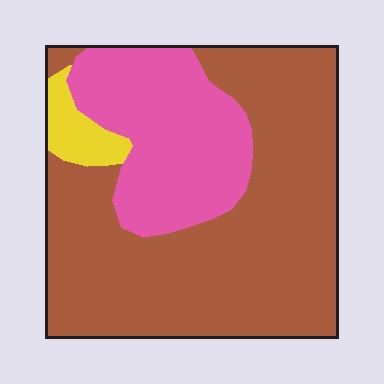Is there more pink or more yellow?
Pink.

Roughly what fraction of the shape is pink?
Pink covers roughly 30% of the shape.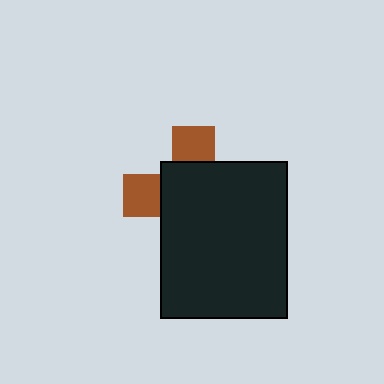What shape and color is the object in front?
The object in front is a black rectangle.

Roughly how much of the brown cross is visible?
A small part of it is visible (roughly 31%).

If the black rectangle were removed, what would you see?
You would see the complete brown cross.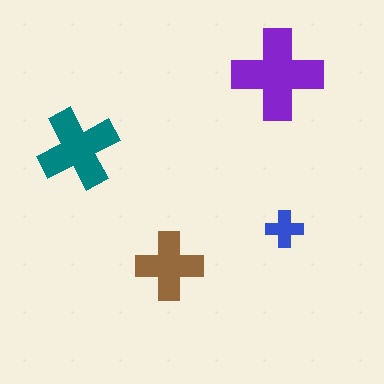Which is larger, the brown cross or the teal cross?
The teal one.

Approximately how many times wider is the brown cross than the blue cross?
About 2 times wider.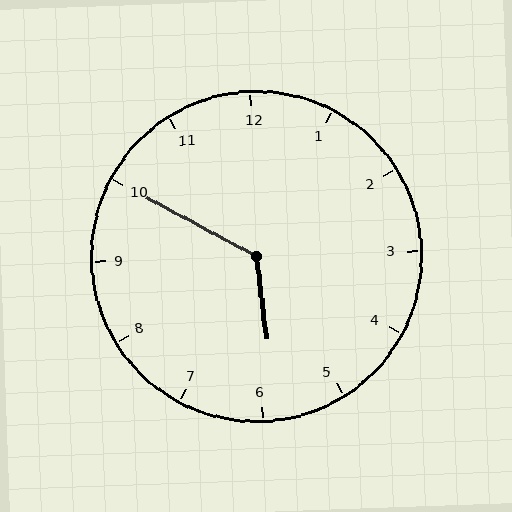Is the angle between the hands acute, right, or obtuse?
It is obtuse.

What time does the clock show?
5:50.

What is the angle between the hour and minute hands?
Approximately 125 degrees.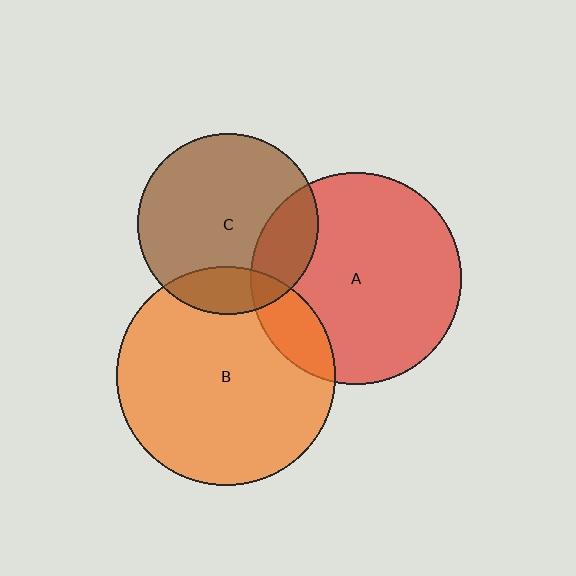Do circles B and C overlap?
Yes.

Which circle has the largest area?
Circle B (orange).